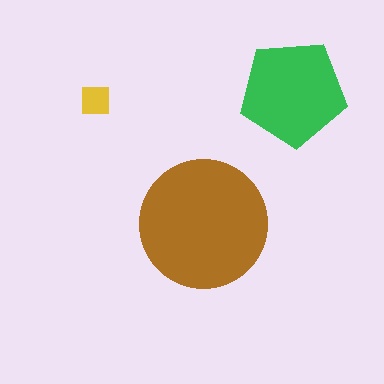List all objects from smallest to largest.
The yellow square, the green pentagon, the brown circle.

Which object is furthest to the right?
The green pentagon is rightmost.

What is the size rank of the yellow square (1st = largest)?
3rd.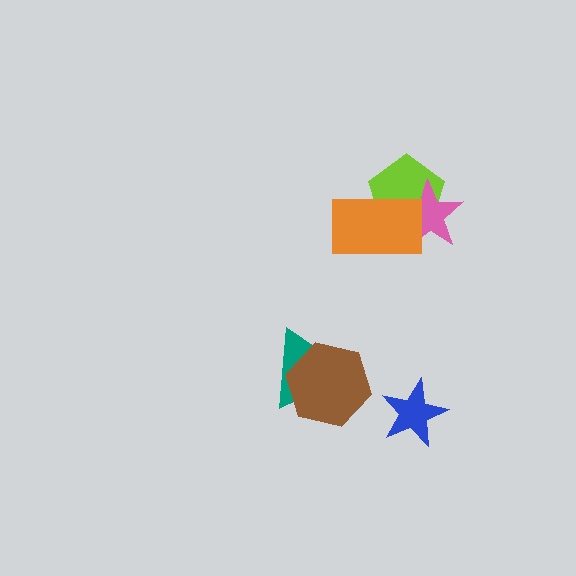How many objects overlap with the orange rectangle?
2 objects overlap with the orange rectangle.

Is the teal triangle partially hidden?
Yes, it is partially covered by another shape.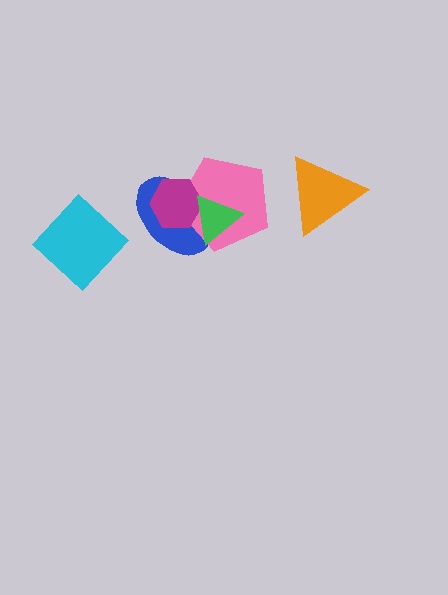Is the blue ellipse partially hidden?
Yes, it is partially covered by another shape.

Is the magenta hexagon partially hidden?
Yes, it is partially covered by another shape.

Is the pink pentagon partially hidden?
Yes, it is partially covered by another shape.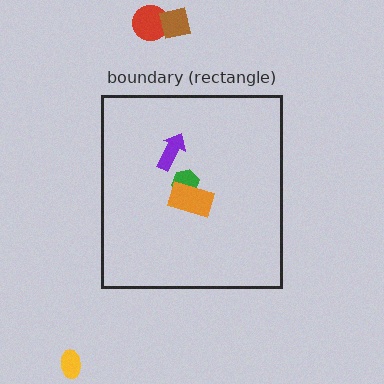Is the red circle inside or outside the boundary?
Outside.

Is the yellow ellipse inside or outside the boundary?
Outside.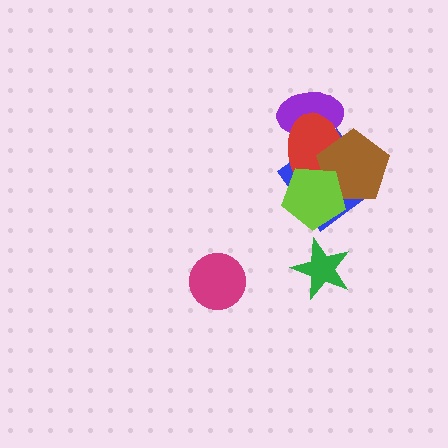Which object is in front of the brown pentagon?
The lime pentagon is in front of the brown pentagon.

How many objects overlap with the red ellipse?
4 objects overlap with the red ellipse.